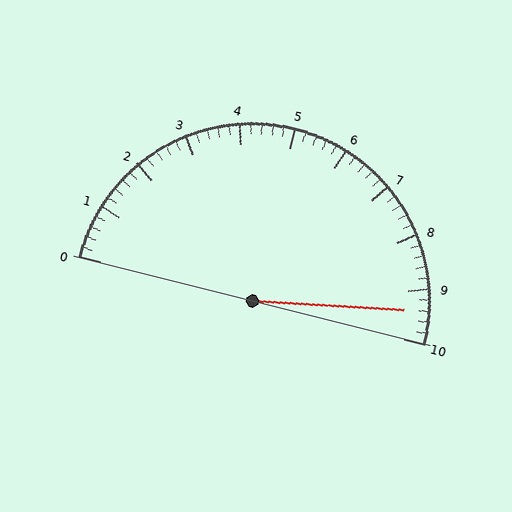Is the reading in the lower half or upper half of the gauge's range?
The reading is in the upper half of the range (0 to 10).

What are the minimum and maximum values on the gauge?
The gauge ranges from 0 to 10.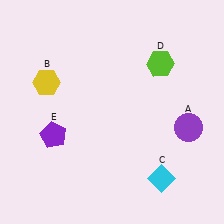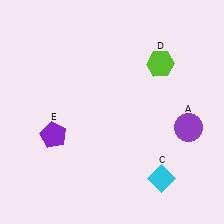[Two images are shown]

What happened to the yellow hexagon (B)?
The yellow hexagon (B) was removed in Image 2. It was in the top-left area of Image 1.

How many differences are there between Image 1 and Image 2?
There is 1 difference between the two images.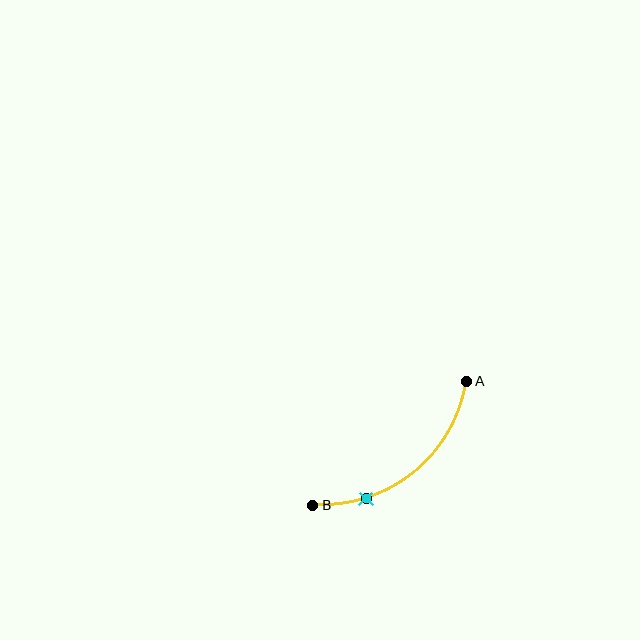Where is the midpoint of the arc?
The arc midpoint is the point on the curve farthest from the straight line joining A and B. It sits below and to the right of that line.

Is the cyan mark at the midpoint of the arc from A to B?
No. The cyan mark lies on the arc but is closer to endpoint B. The arc midpoint would be at the point on the curve equidistant along the arc from both A and B.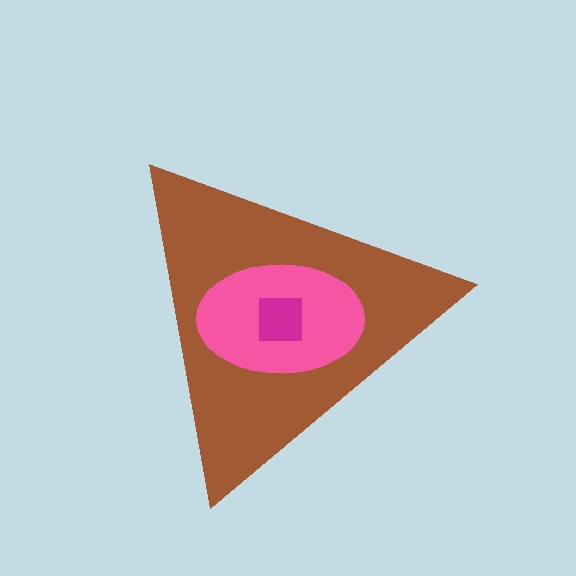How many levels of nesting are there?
3.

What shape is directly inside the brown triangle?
The pink ellipse.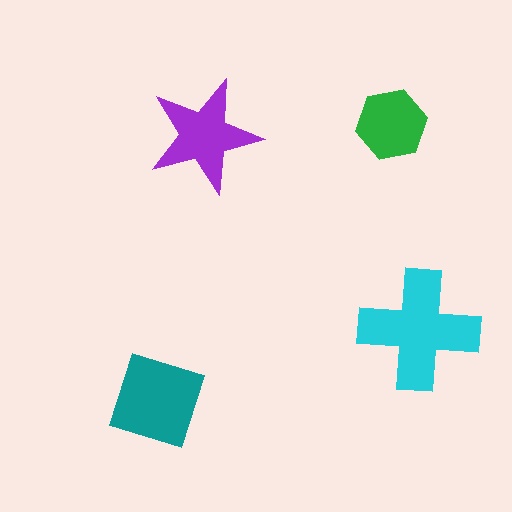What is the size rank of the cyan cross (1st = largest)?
1st.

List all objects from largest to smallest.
The cyan cross, the teal square, the purple star, the green hexagon.